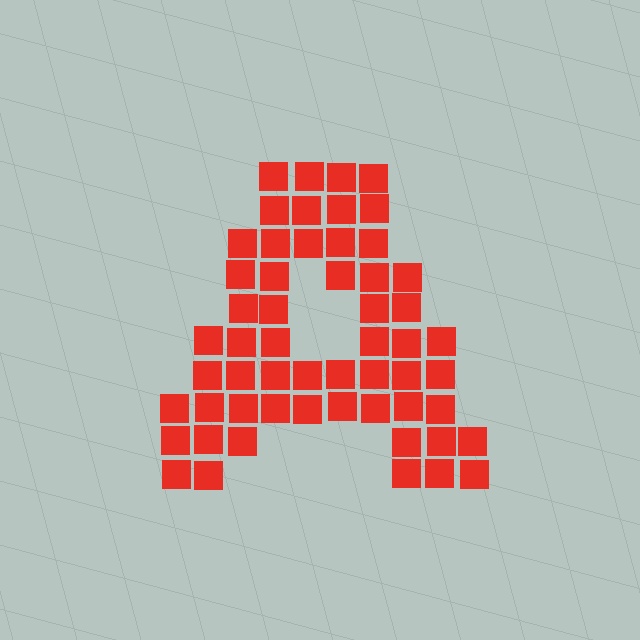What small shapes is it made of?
It is made of small squares.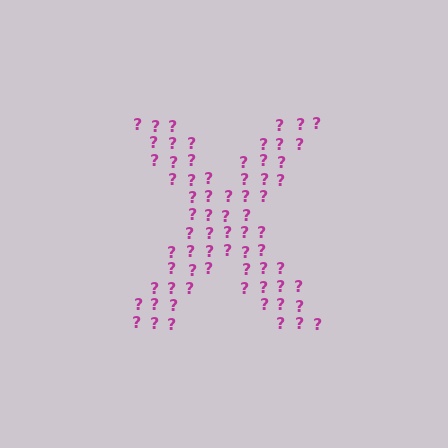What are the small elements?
The small elements are question marks.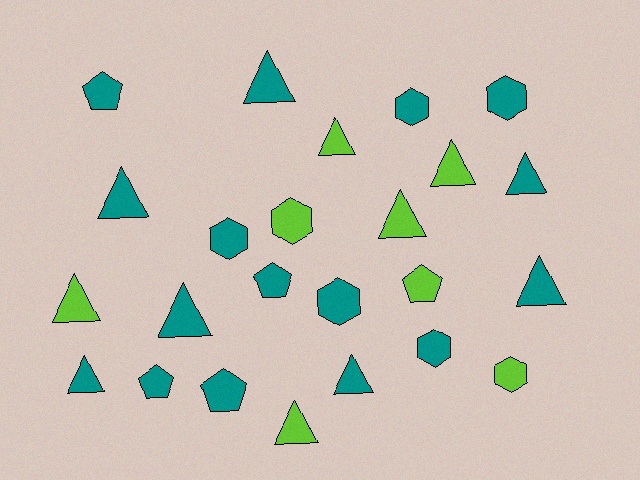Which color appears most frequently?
Teal, with 16 objects.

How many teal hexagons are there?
There are 5 teal hexagons.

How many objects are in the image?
There are 24 objects.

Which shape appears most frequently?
Triangle, with 12 objects.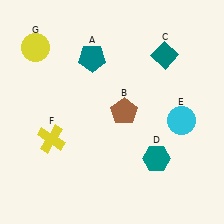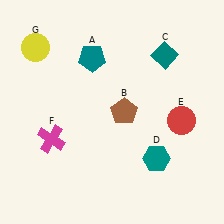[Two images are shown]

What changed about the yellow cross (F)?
In Image 1, F is yellow. In Image 2, it changed to magenta.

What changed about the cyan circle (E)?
In Image 1, E is cyan. In Image 2, it changed to red.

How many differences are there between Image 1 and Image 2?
There are 2 differences between the two images.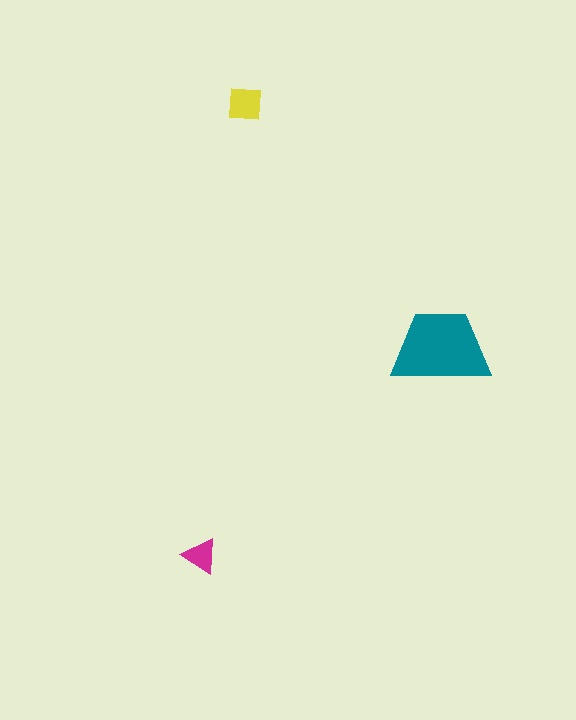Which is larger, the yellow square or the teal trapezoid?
The teal trapezoid.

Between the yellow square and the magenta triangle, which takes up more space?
The yellow square.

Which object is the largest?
The teal trapezoid.